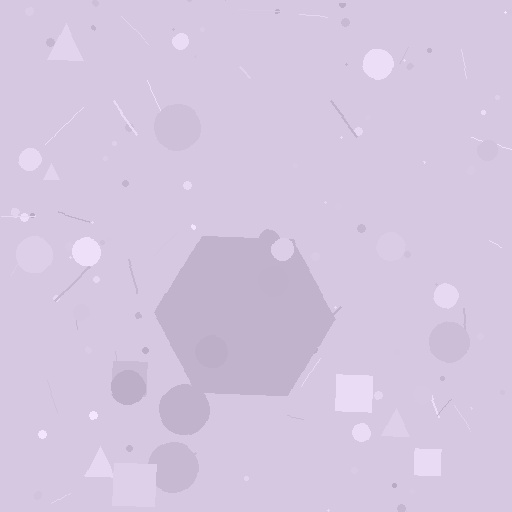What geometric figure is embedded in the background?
A hexagon is embedded in the background.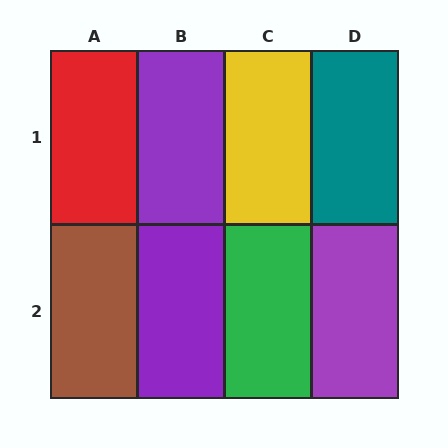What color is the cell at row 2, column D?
Purple.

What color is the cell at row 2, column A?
Brown.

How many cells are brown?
1 cell is brown.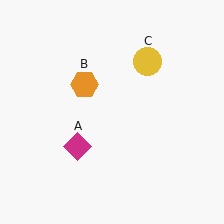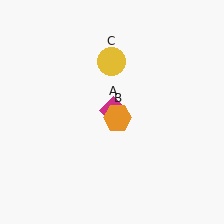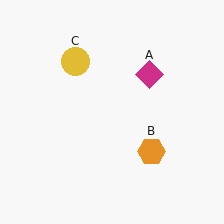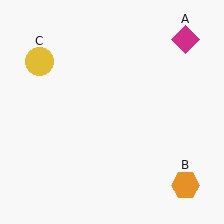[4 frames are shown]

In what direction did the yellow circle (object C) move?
The yellow circle (object C) moved left.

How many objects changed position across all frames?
3 objects changed position: magenta diamond (object A), orange hexagon (object B), yellow circle (object C).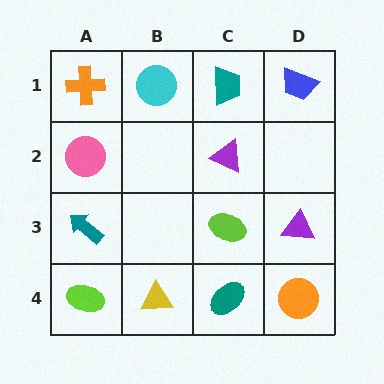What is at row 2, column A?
A pink circle.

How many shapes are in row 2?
2 shapes.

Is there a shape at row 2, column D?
No, that cell is empty.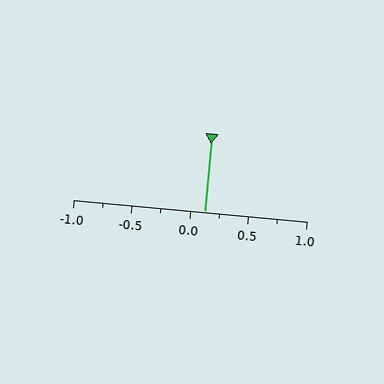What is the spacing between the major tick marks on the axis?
The major ticks are spaced 0.5 apart.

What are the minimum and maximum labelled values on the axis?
The axis runs from -1.0 to 1.0.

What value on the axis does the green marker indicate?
The marker indicates approximately 0.12.